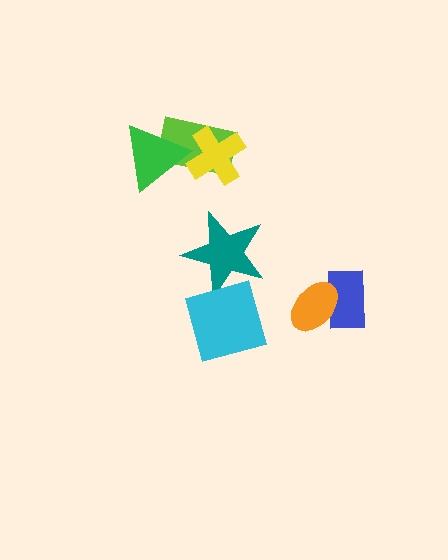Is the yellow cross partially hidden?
Yes, it is partially covered by another shape.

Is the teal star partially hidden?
Yes, it is partially covered by another shape.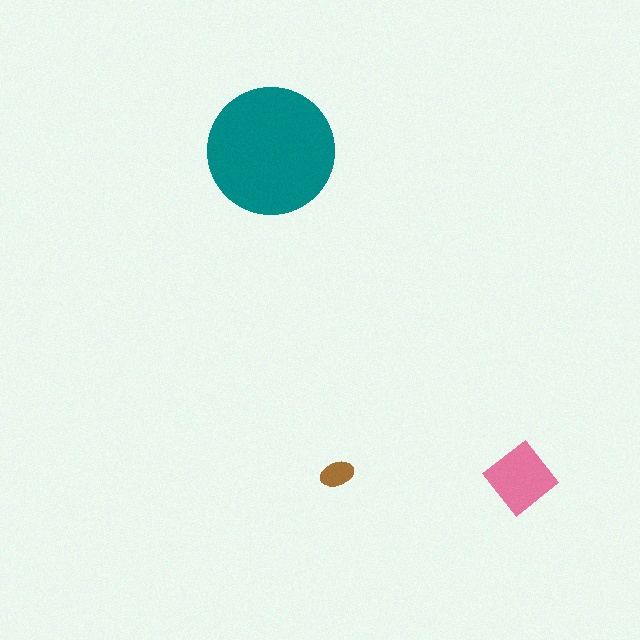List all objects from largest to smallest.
The teal circle, the pink diamond, the brown ellipse.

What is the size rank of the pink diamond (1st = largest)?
2nd.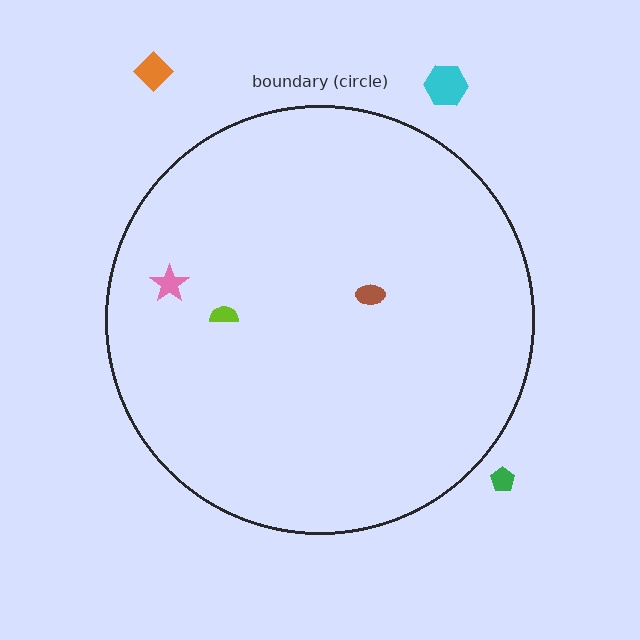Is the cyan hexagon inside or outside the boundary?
Outside.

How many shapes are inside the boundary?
3 inside, 3 outside.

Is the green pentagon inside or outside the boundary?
Outside.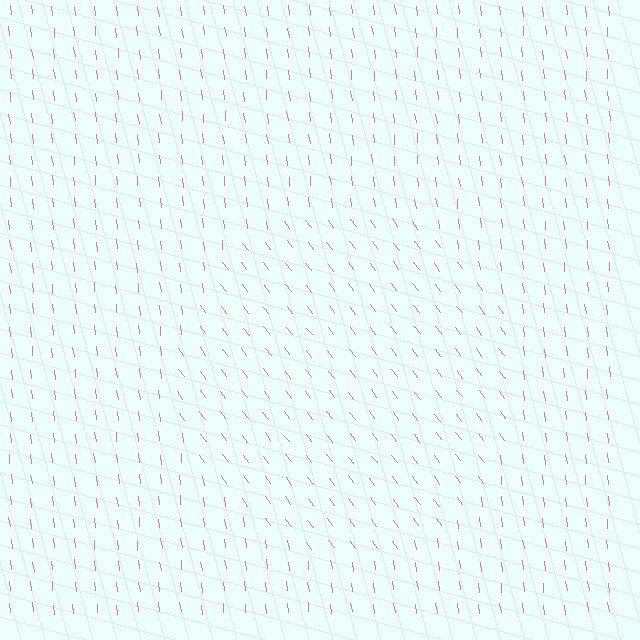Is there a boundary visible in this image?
Yes, there is a texture boundary formed by a change in line orientation.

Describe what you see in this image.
The image is filled with small pink line segments. A circle region in the image has lines oriented differently from the surrounding lines, creating a visible texture boundary.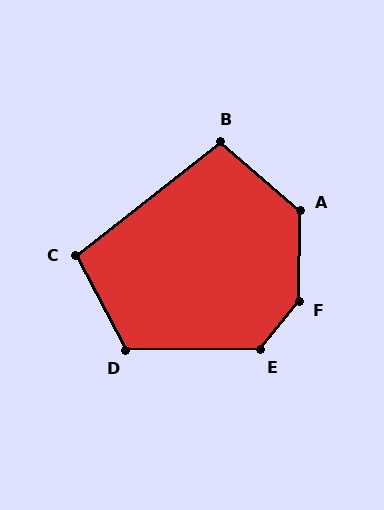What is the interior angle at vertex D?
Approximately 117 degrees (obtuse).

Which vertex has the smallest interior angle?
C, at approximately 100 degrees.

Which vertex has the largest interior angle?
F, at approximately 142 degrees.